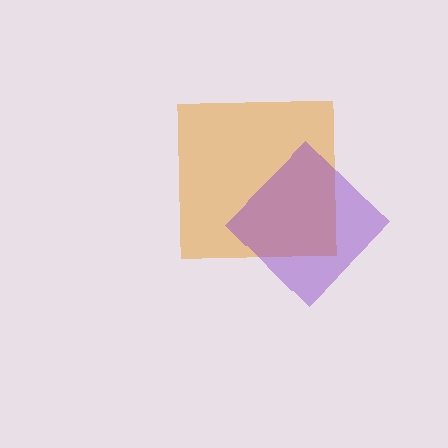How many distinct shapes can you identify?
There are 2 distinct shapes: an orange square, a purple diamond.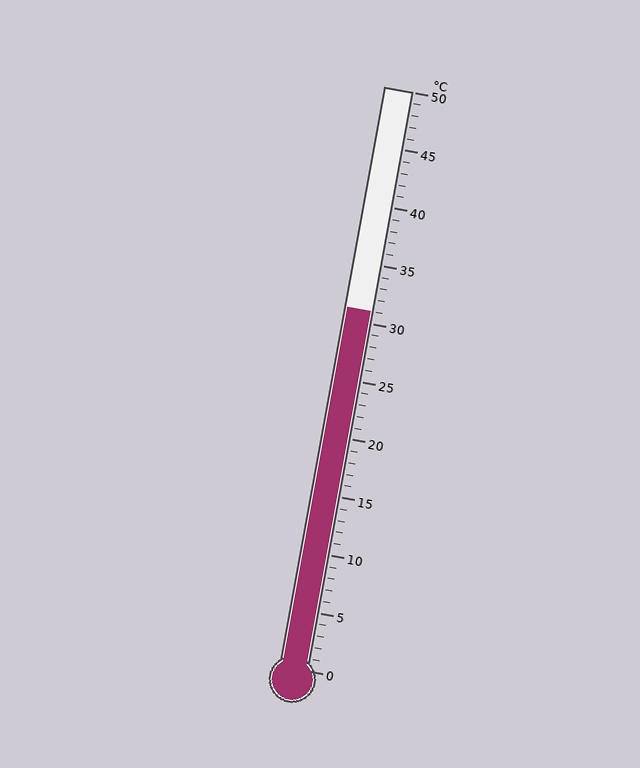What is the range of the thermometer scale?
The thermometer scale ranges from 0°C to 50°C.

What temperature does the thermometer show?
The thermometer shows approximately 31°C.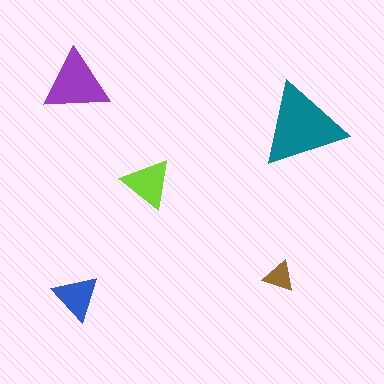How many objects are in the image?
There are 5 objects in the image.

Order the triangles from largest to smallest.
the teal one, the purple one, the lime one, the blue one, the brown one.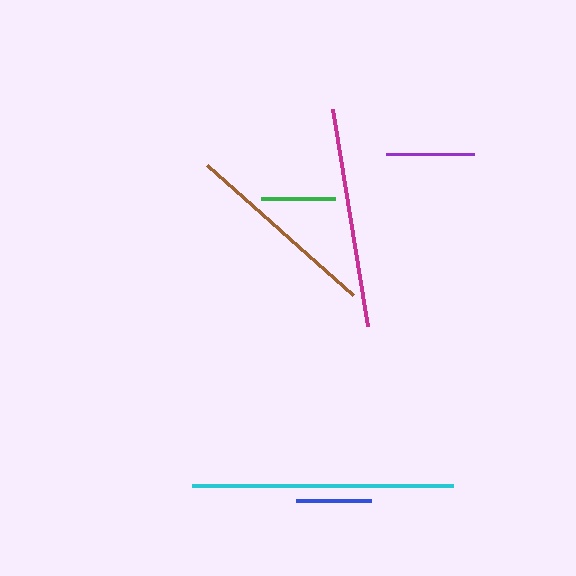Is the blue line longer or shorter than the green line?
The blue line is longer than the green line.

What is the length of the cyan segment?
The cyan segment is approximately 262 pixels long.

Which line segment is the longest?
The cyan line is the longest at approximately 262 pixels.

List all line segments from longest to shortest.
From longest to shortest: cyan, magenta, brown, purple, blue, green.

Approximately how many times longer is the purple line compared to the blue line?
The purple line is approximately 1.2 times the length of the blue line.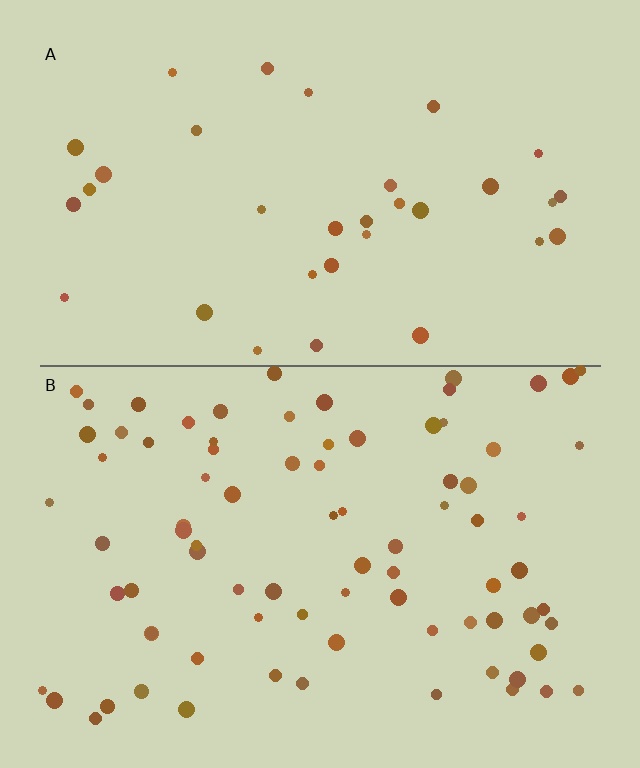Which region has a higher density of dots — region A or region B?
B (the bottom).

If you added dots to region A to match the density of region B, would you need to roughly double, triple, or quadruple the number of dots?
Approximately double.